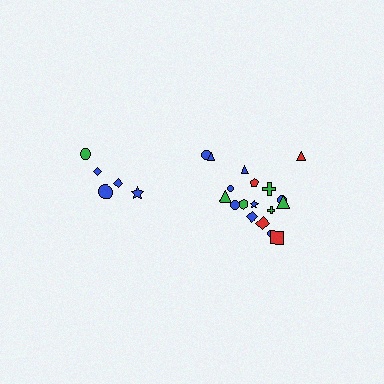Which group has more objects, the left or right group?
The right group.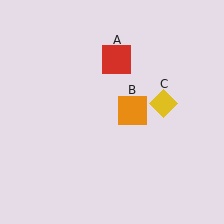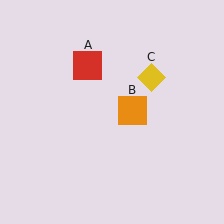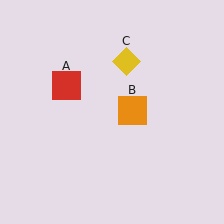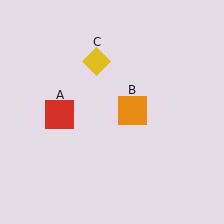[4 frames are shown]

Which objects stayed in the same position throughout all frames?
Orange square (object B) remained stationary.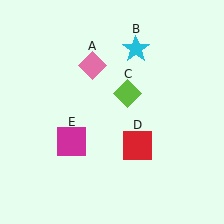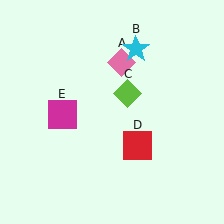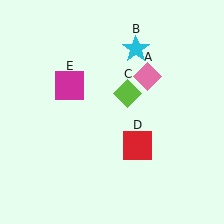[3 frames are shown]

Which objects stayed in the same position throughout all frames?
Cyan star (object B) and lime diamond (object C) and red square (object D) remained stationary.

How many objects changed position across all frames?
2 objects changed position: pink diamond (object A), magenta square (object E).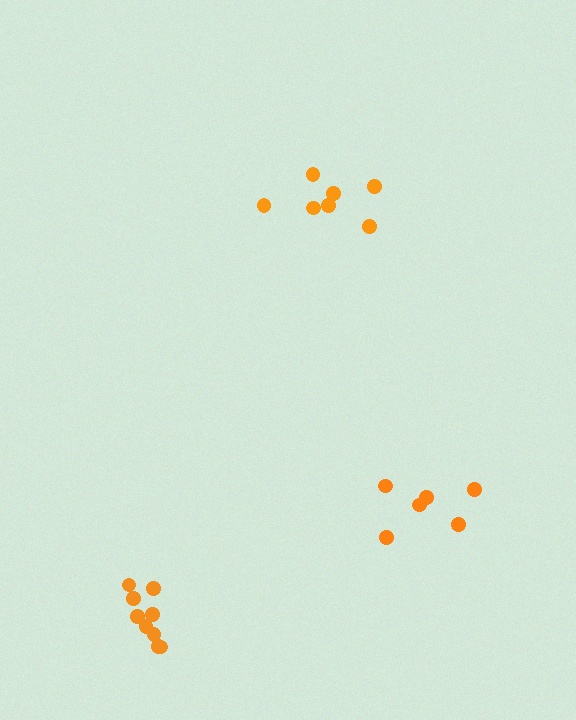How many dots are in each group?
Group 1: 7 dots, Group 2: 9 dots, Group 3: 6 dots (22 total).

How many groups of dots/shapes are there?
There are 3 groups.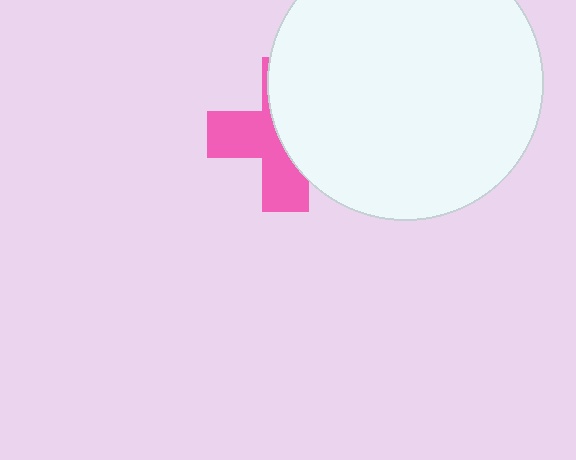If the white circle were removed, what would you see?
You would see the complete pink cross.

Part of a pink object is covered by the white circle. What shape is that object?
It is a cross.